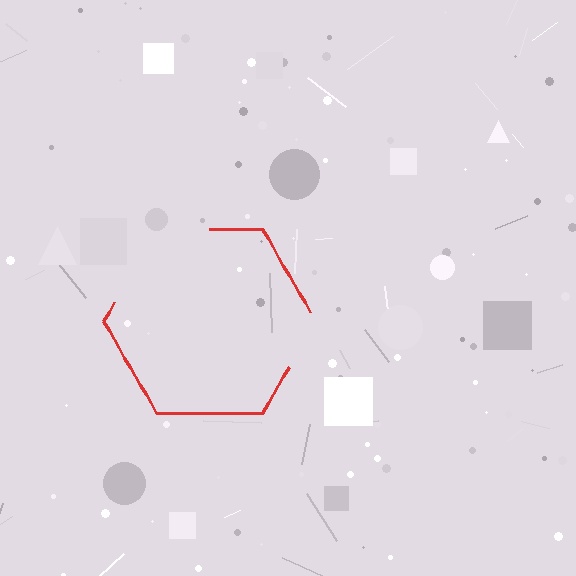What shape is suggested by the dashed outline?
The dashed outline suggests a hexagon.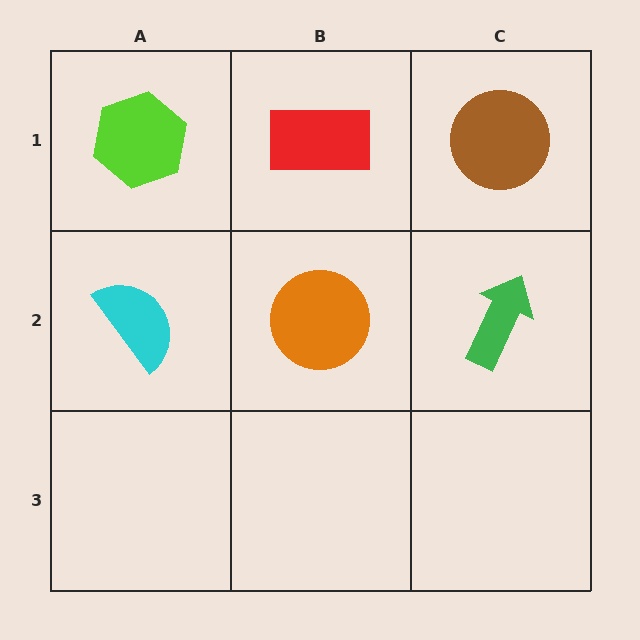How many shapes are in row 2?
3 shapes.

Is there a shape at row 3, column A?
No, that cell is empty.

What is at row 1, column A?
A lime hexagon.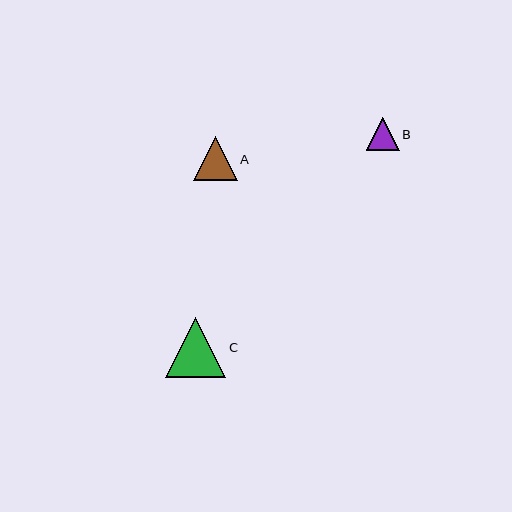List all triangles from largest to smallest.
From largest to smallest: C, A, B.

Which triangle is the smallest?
Triangle B is the smallest with a size of approximately 33 pixels.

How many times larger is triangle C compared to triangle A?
Triangle C is approximately 1.4 times the size of triangle A.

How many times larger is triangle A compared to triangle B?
Triangle A is approximately 1.3 times the size of triangle B.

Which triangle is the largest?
Triangle C is the largest with a size of approximately 61 pixels.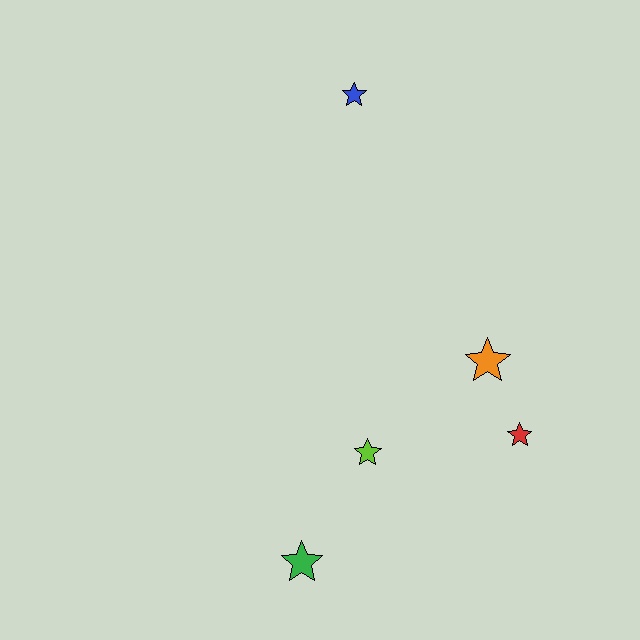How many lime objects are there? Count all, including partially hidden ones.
There is 1 lime object.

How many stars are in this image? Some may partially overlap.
There are 5 stars.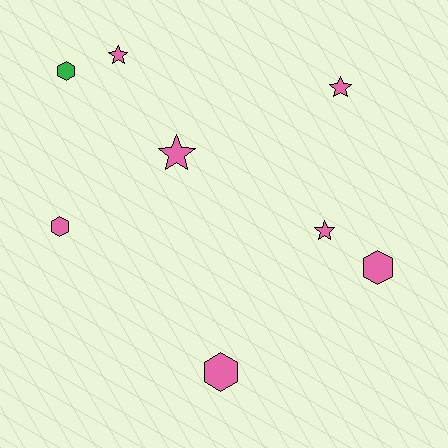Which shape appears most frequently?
Hexagon, with 4 objects.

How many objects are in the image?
There are 8 objects.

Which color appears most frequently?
Pink, with 7 objects.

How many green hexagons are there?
There is 1 green hexagon.